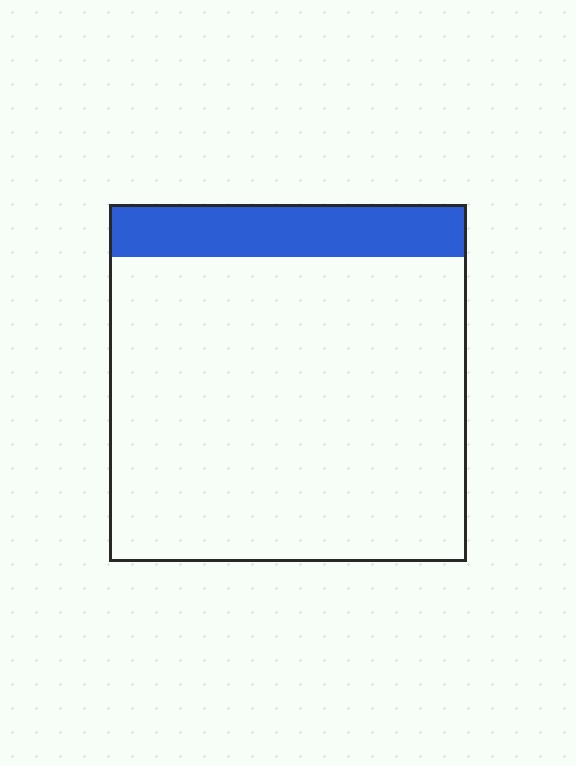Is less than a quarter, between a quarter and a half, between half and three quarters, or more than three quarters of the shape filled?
Less than a quarter.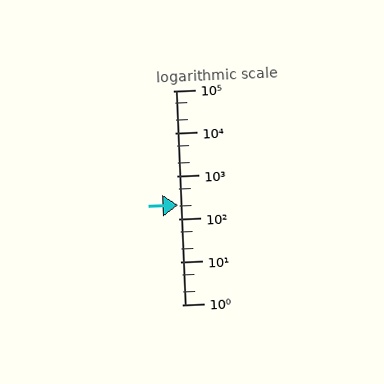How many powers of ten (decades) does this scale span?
The scale spans 5 decades, from 1 to 100000.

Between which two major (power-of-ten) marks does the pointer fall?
The pointer is between 100 and 1000.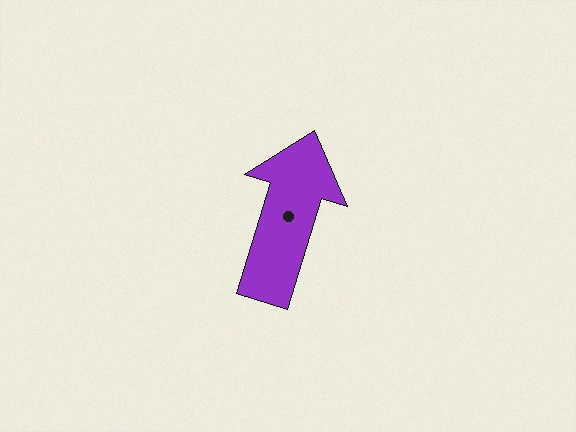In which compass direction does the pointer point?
North.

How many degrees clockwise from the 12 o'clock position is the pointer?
Approximately 17 degrees.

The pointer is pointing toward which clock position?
Roughly 1 o'clock.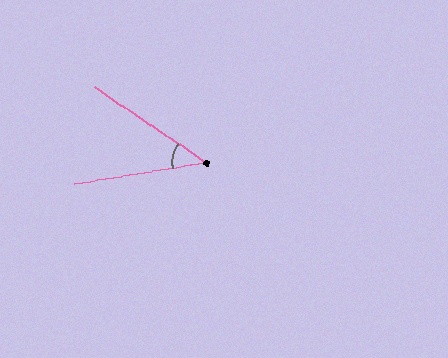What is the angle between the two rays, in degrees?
Approximately 43 degrees.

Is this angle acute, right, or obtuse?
It is acute.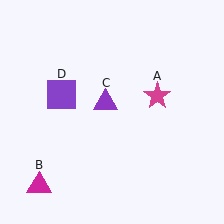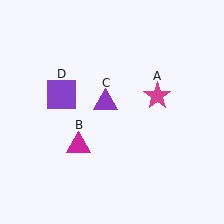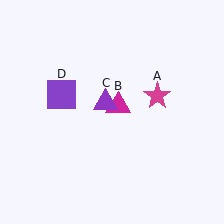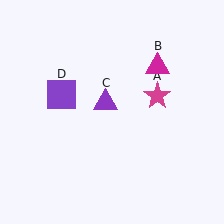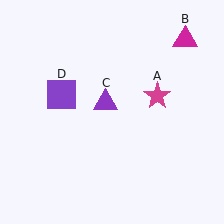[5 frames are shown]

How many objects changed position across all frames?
1 object changed position: magenta triangle (object B).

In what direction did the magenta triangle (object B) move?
The magenta triangle (object B) moved up and to the right.